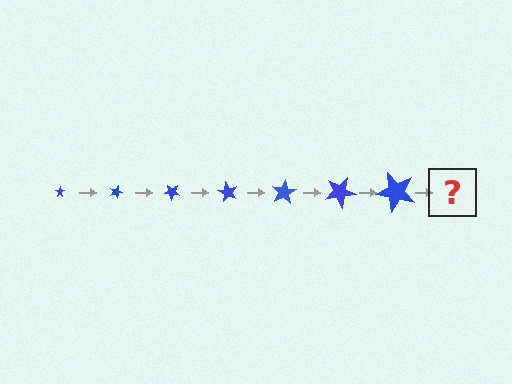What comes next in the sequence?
The next element should be a star, larger than the previous one and rotated 140 degrees from the start.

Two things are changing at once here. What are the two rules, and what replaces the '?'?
The two rules are that the star grows larger each step and it rotates 20 degrees each step. The '?' should be a star, larger than the previous one and rotated 140 degrees from the start.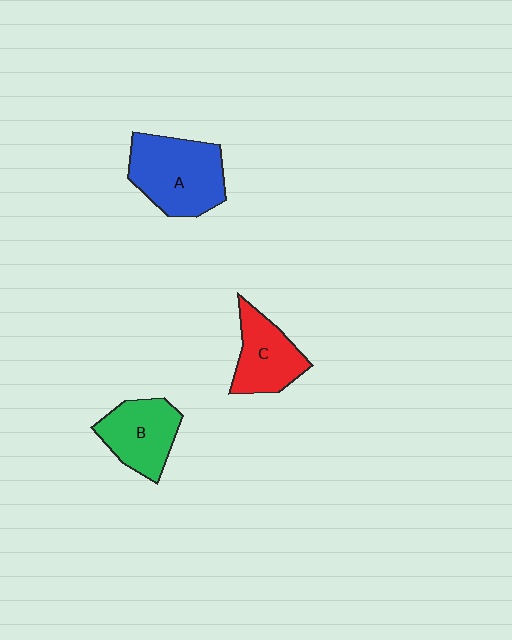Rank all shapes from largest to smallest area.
From largest to smallest: A (blue), B (green), C (red).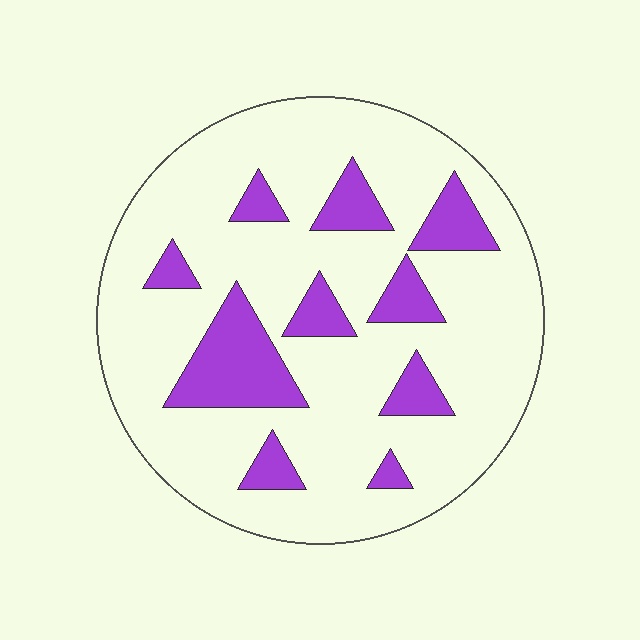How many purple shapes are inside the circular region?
10.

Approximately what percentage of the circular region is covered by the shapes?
Approximately 20%.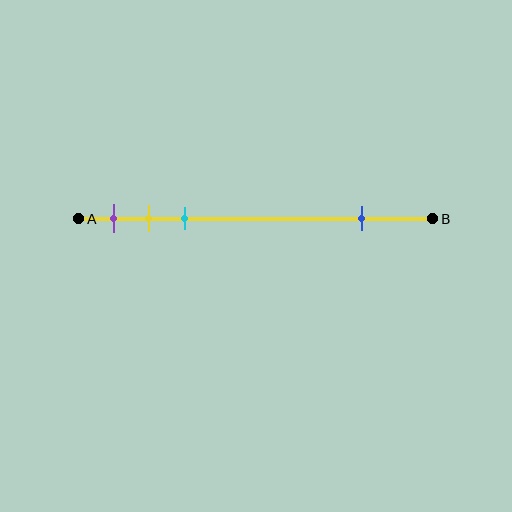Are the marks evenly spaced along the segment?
No, the marks are not evenly spaced.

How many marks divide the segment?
There are 4 marks dividing the segment.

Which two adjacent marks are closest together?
The yellow and cyan marks are the closest adjacent pair.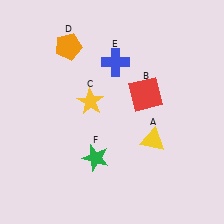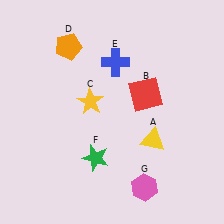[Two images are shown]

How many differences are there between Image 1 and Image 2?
There is 1 difference between the two images.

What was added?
A pink hexagon (G) was added in Image 2.